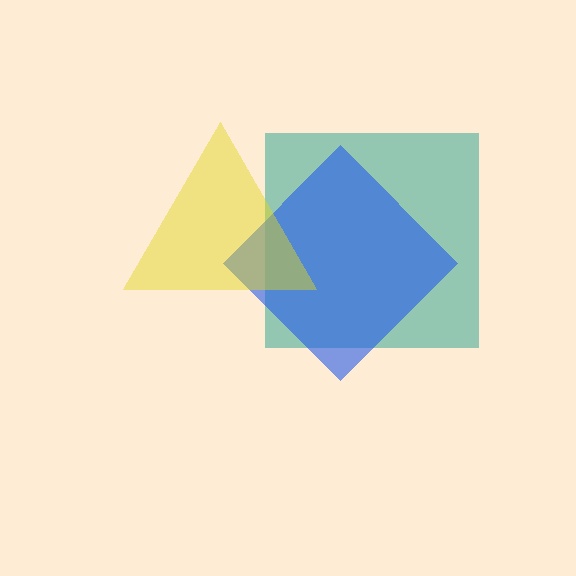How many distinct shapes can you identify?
There are 3 distinct shapes: a teal square, a blue diamond, a yellow triangle.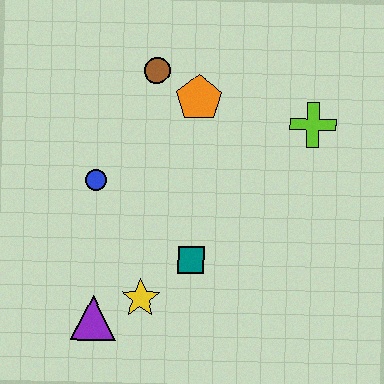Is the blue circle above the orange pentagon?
No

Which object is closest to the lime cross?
The orange pentagon is closest to the lime cross.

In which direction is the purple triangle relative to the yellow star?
The purple triangle is to the left of the yellow star.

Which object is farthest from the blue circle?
The lime cross is farthest from the blue circle.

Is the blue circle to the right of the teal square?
No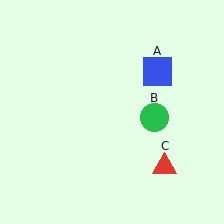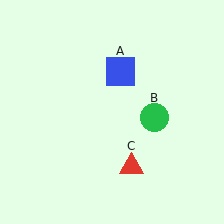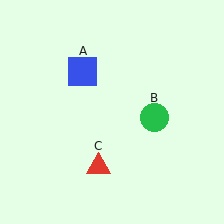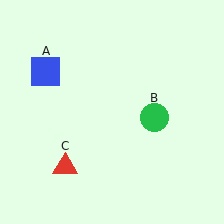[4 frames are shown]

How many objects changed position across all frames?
2 objects changed position: blue square (object A), red triangle (object C).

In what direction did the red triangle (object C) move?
The red triangle (object C) moved left.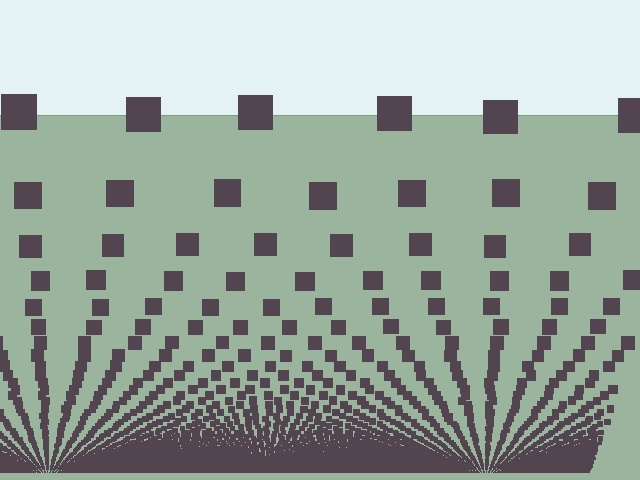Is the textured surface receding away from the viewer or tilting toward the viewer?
The surface appears to tilt toward the viewer. Texture elements get larger and sparser toward the top.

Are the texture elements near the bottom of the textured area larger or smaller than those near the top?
Smaller. The gradient is inverted — elements near the bottom are smaller and denser.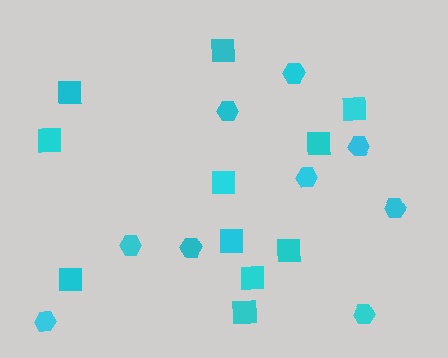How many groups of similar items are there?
There are 2 groups: one group of squares (11) and one group of hexagons (9).